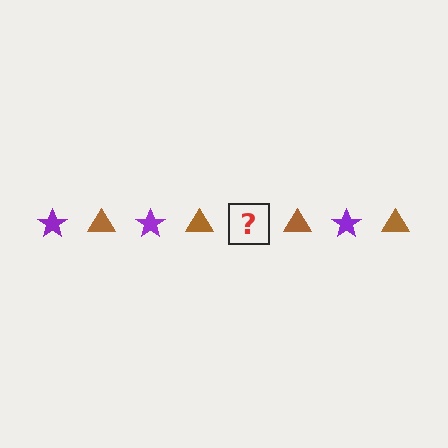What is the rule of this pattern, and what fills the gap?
The rule is that the pattern alternates between purple star and brown triangle. The gap should be filled with a purple star.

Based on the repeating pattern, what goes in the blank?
The blank should be a purple star.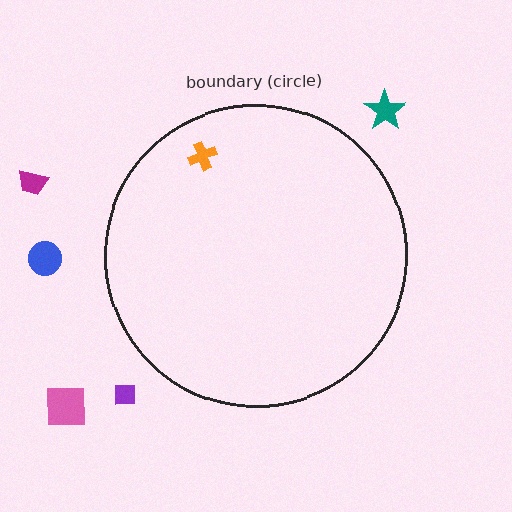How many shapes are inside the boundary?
1 inside, 5 outside.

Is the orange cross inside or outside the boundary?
Inside.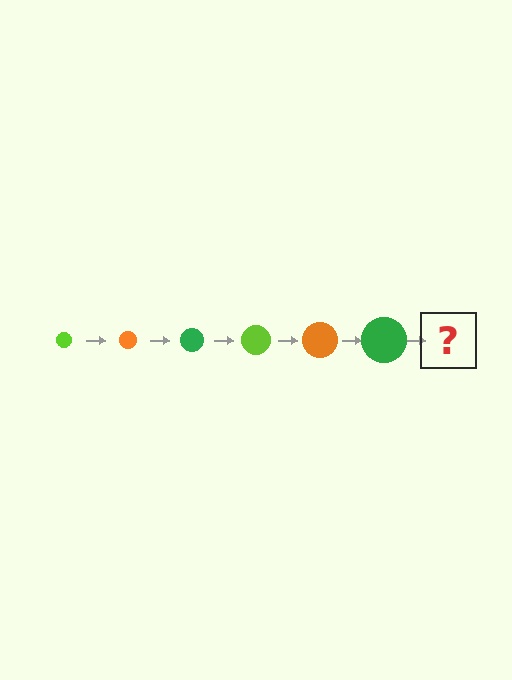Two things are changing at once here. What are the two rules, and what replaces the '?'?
The two rules are that the circle grows larger each step and the color cycles through lime, orange, and green. The '?' should be a lime circle, larger than the previous one.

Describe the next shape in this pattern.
It should be a lime circle, larger than the previous one.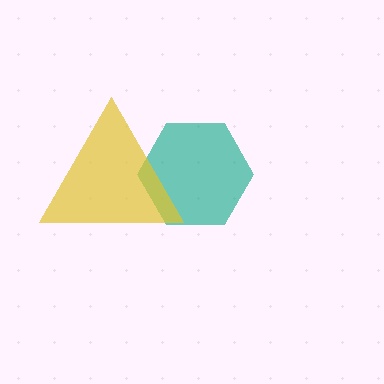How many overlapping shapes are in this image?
There are 2 overlapping shapes in the image.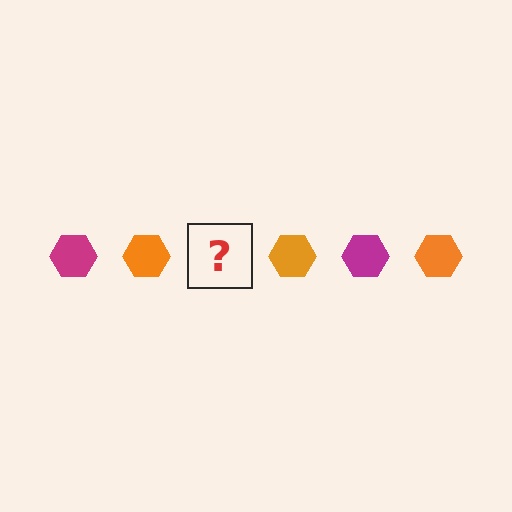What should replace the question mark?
The question mark should be replaced with a magenta hexagon.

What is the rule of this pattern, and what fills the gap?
The rule is that the pattern cycles through magenta, orange hexagons. The gap should be filled with a magenta hexagon.